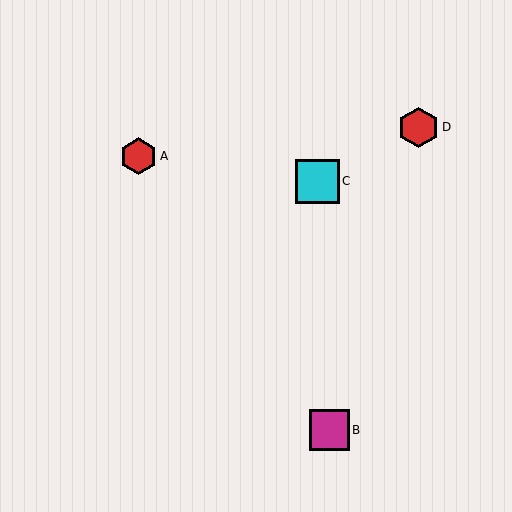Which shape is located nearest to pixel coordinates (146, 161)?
The red hexagon (labeled A) at (139, 156) is nearest to that location.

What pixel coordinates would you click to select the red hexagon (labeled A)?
Click at (139, 156) to select the red hexagon A.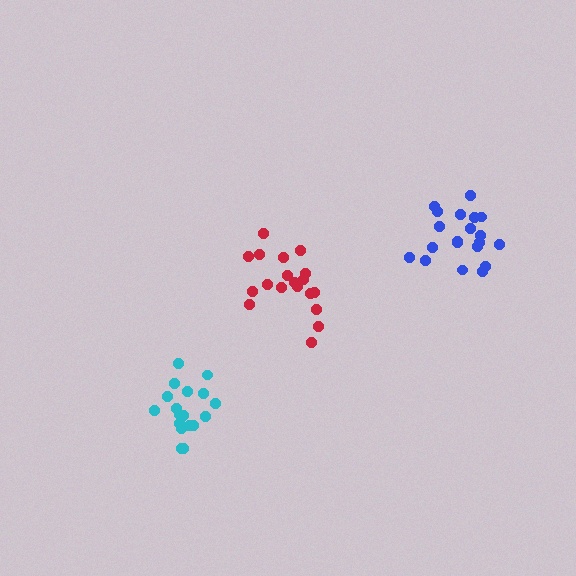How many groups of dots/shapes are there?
There are 3 groups.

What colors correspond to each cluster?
The clusters are colored: red, blue, cyan.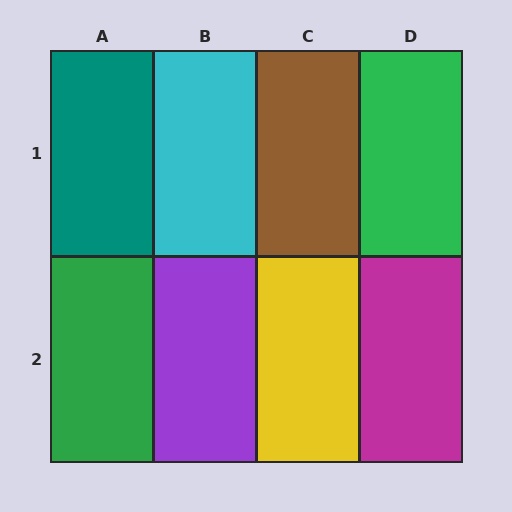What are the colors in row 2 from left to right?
Green, purple, yellow, magenta.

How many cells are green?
2 cells are green.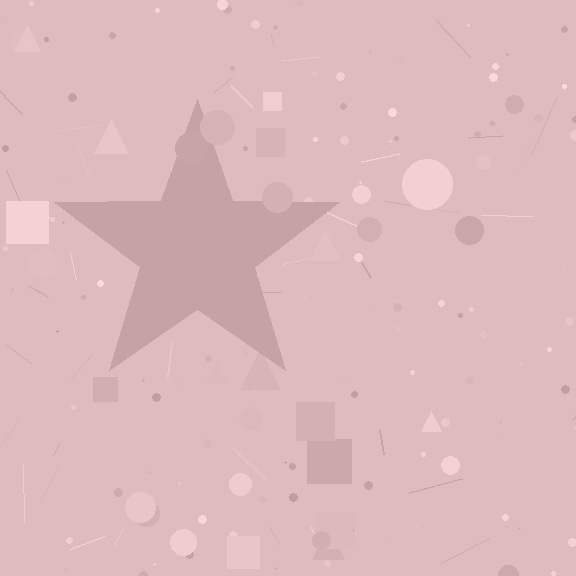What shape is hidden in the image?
A star is hidden in the image.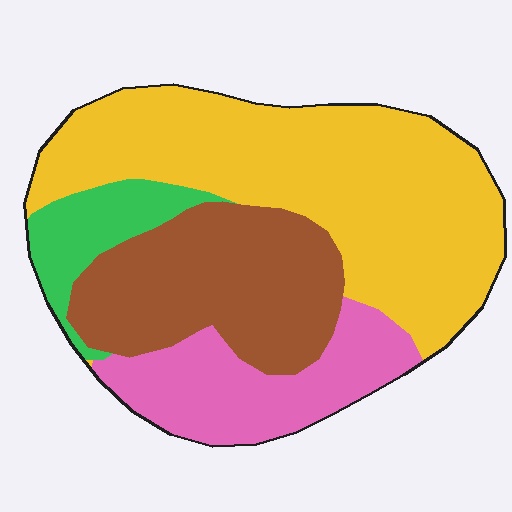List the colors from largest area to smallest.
From largest to smallest: yellow, brown, pink, green.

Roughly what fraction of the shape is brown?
Brown covers about 25% of the shape.